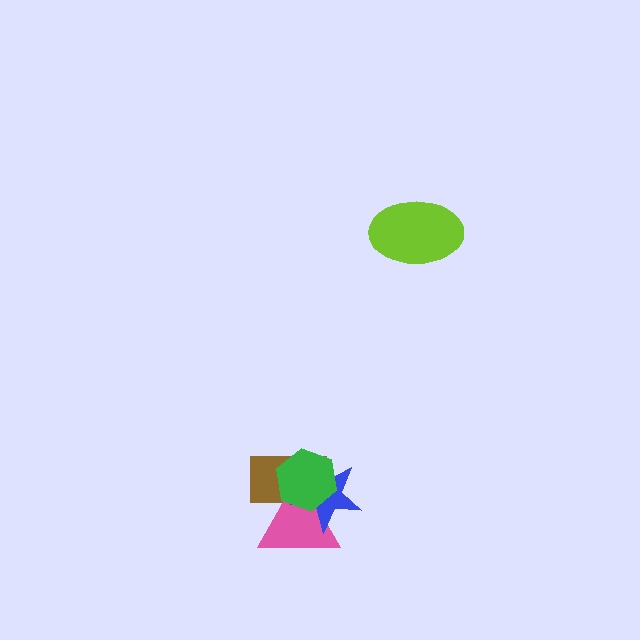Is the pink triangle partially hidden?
Yes, it is partially covered by another shape.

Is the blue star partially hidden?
Yes, it is partially covered by another shape.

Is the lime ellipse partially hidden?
No, no other shape covers it.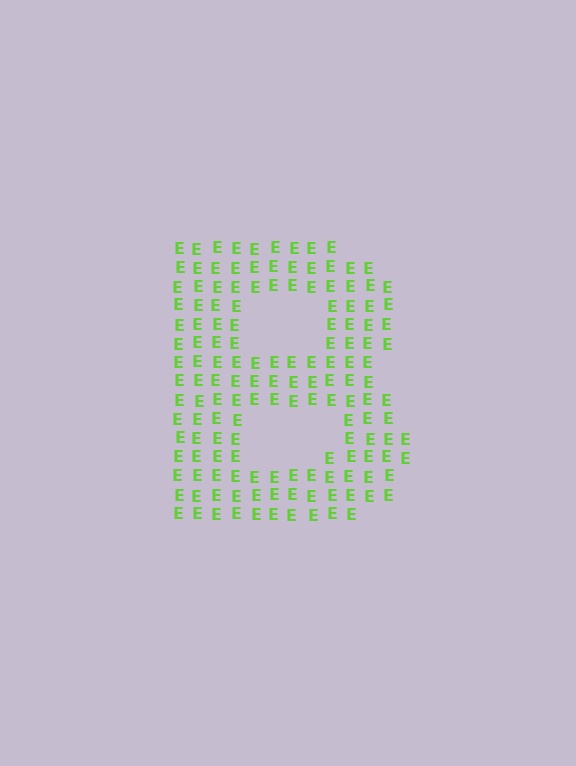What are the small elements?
The small elements are letter E's.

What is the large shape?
The large shape is the letter B.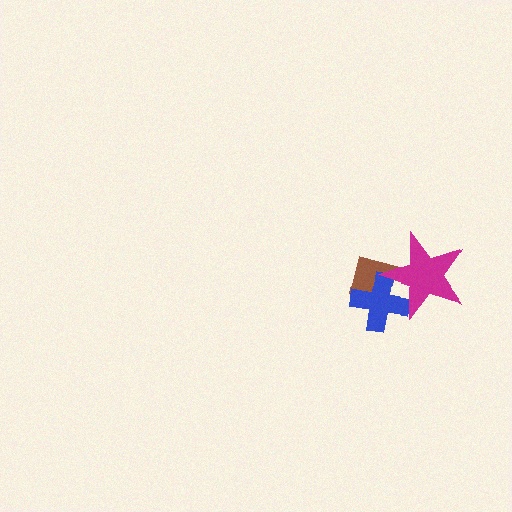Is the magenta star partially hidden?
No, no other shape covers it.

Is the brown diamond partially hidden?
Yes, it is partially covered by another shape.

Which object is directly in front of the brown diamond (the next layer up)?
The blue cross is directly in front of the brown diamond.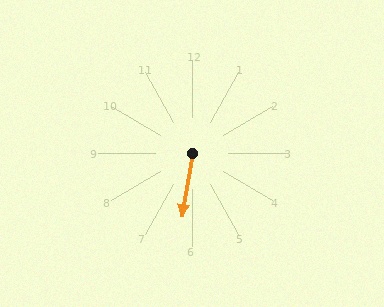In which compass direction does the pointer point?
South.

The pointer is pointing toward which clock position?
Roughly 6 o'clock.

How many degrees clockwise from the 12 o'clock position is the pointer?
Approximately 189 degrees.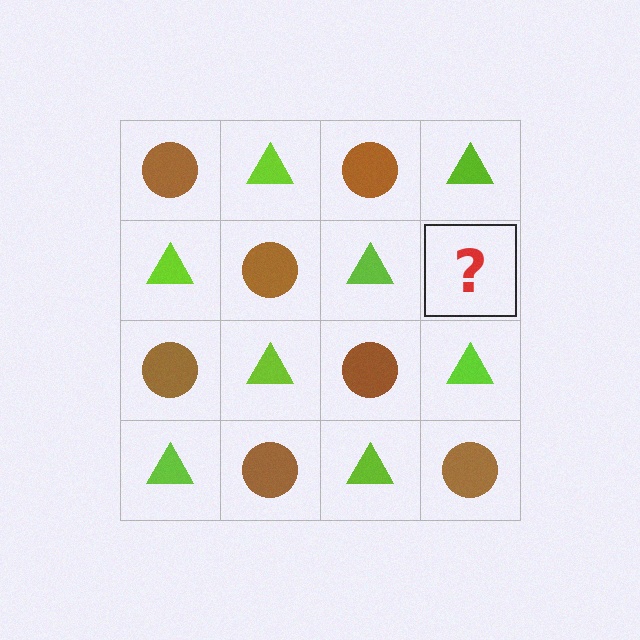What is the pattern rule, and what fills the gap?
The rule is that it alternates brown circle and lime triangle in a checkerboard pattern. The gap should be filled with a brown circle.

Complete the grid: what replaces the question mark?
The question mark should be replaced with a brown circle.